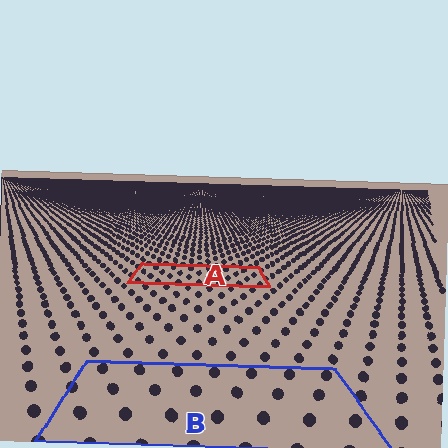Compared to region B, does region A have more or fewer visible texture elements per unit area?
Region A has more texture elements per unit area — they are packed more densely because it is farther away.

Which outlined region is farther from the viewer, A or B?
Region A is farther from the viewer — the texture elements inside it appear smaller and more densely packed.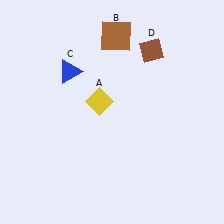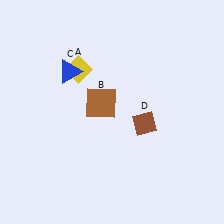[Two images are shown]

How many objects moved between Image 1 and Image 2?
3 objects moved between the two images.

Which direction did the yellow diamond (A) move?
The yellow diamond (A) moved up.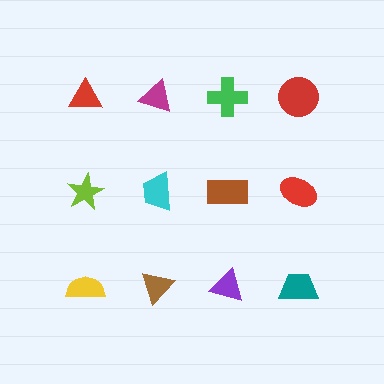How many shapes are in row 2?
4 shapes.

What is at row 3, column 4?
A teal trapezoid.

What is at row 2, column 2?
A cyan trapezoid.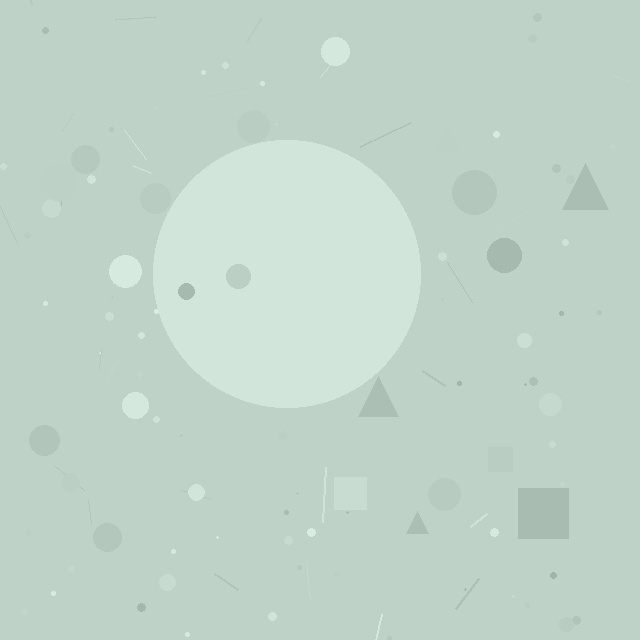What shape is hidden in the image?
A circle is hidden in the image.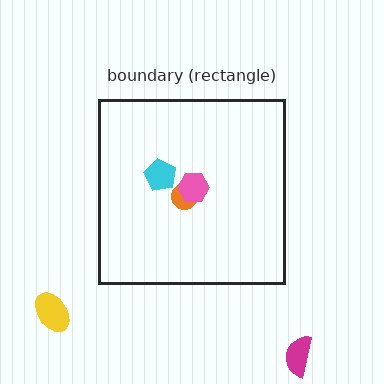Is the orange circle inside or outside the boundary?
Inside.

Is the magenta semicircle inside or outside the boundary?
Outside.